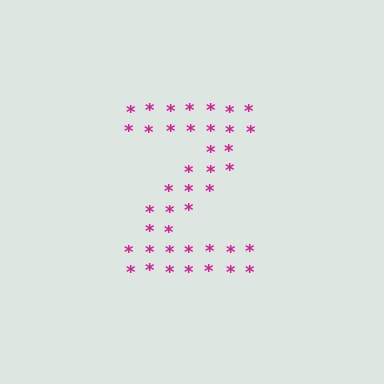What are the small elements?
The small elements are asterisks.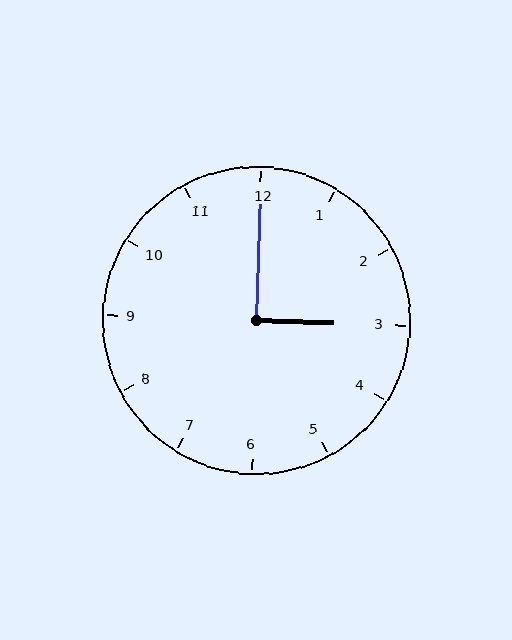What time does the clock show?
3:00.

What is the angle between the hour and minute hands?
Approximately 90 degrees.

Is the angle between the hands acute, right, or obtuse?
It is right.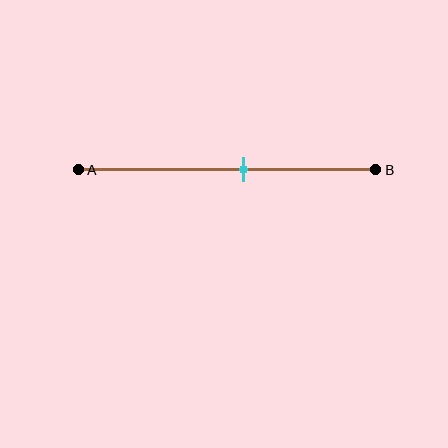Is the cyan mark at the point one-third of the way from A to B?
No, the mark is at about 55% from A, not at the 33% one-third point.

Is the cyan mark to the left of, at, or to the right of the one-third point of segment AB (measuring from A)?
The cyan mark is to the right of the one-third point of segment AB.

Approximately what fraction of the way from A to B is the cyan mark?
The cyan mark is approximately 55% of the way from A to B.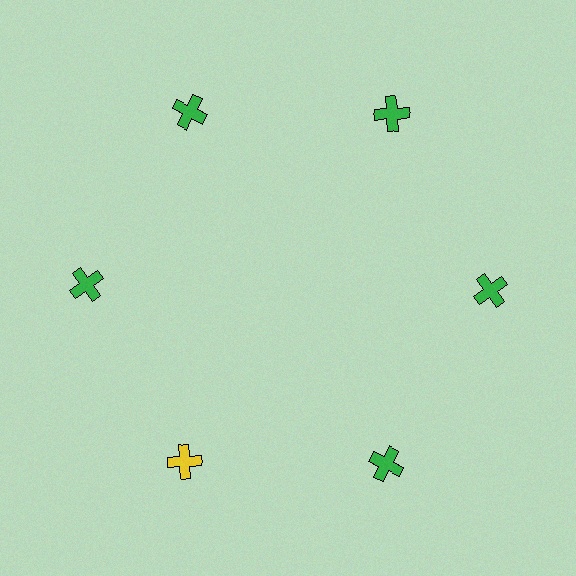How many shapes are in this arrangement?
There are 6 shapes arranged in a ring pattern.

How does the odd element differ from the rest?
It has a different color: yellow instead of green.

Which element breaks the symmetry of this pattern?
The yellow cross at roughly the 7 o'clock position breaks the symmetry. All other shapes are green crosses.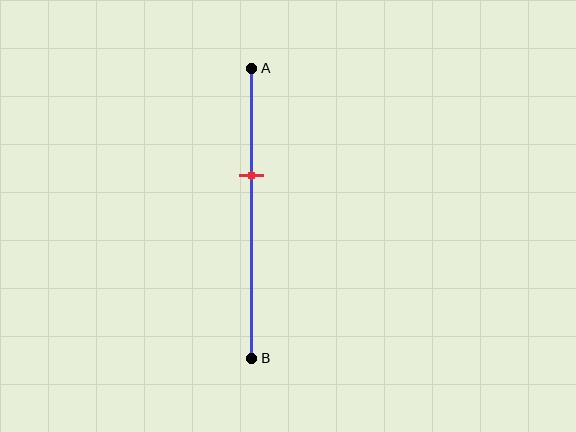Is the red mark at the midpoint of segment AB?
No, the mark is at about 35% from A, not at the 50% midpoint.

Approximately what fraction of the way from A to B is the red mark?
The red mark is approximately 35% of the way from A to B.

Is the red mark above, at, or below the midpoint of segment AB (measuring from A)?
The red mark is above the midpoint of segment AB.